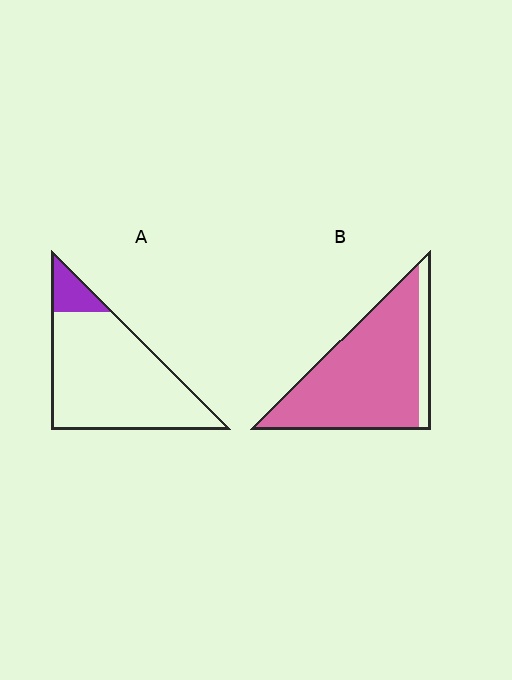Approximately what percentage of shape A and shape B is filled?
A is approximately 10% and B is approximately 85%.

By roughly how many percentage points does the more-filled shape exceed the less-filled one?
By roughly 75 percentage points (B over A).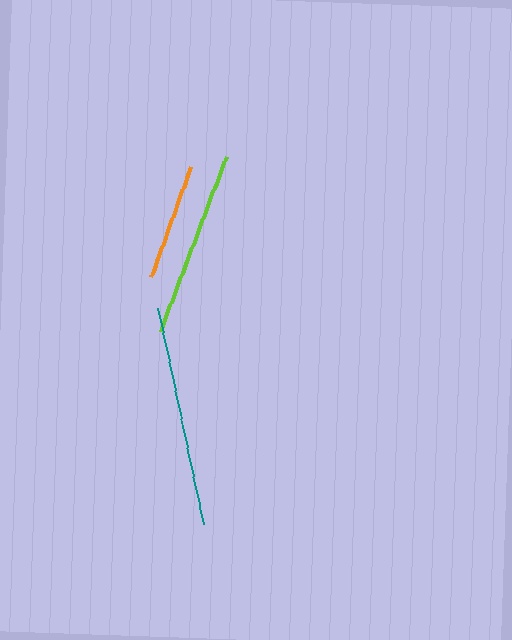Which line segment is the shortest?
The orange line is the shortest at approximately 117 pixels.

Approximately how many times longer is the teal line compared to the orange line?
The teal line is approximately 1.9 times the length of the orange line.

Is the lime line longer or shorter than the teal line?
The teal line is longer than the lime line.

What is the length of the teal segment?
The teal segment is approximately 221 pixels long.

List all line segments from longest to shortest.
From longest to shortest: teal, lime, orange.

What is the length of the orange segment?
The orange segment is approximately 117 pixels long.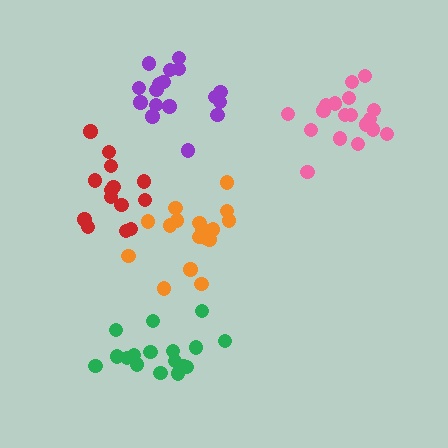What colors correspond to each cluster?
The clusters are colored: purple, red, green, orange, pink.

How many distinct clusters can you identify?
There are 5 distinct clusters.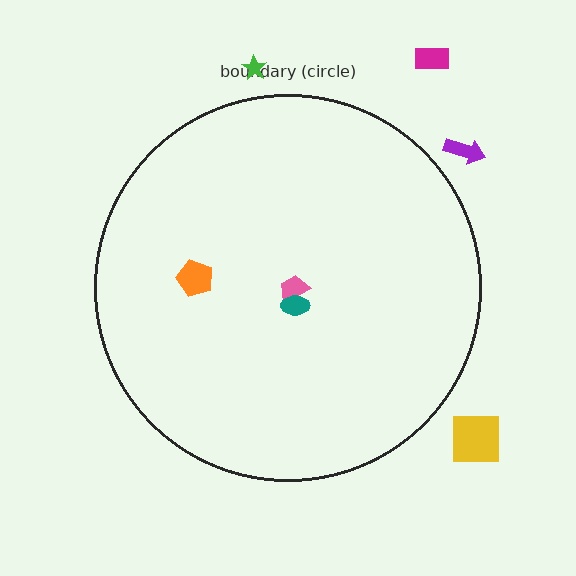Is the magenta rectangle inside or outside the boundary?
Outside.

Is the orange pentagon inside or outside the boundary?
Inside.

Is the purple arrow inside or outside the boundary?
Outside.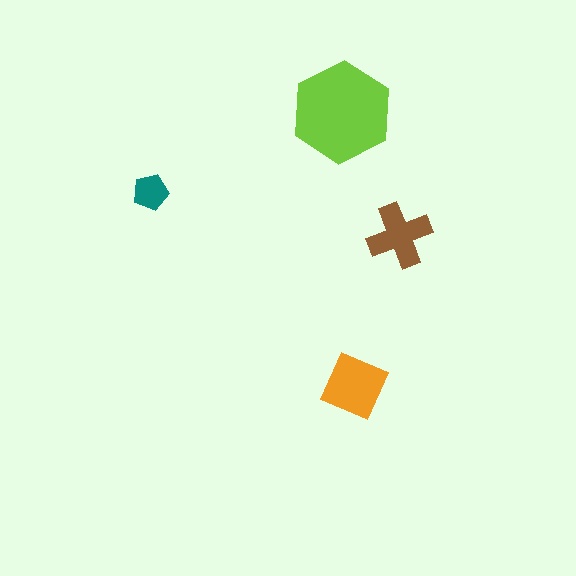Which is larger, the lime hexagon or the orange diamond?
The lime hexagon.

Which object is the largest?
The lime hexagon.